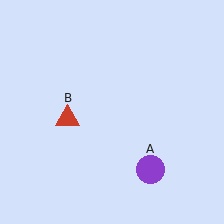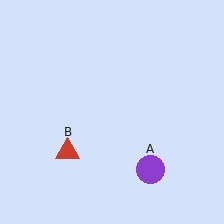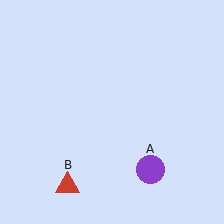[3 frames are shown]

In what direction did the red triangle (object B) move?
The red triangle (object B) moved down.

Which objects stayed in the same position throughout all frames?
Purple circle (object A) remained stationary.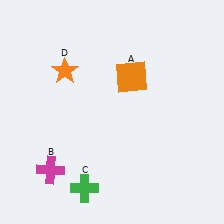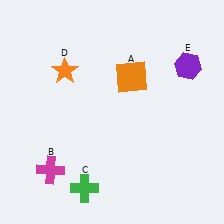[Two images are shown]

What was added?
A purple hexagon (E) was added in Image 2.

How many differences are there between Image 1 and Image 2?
There is 1 difference between the two images.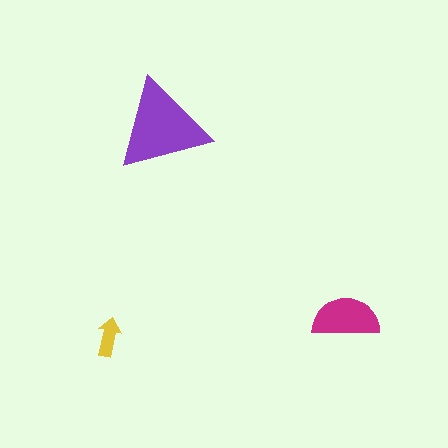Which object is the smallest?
The yellow arrow.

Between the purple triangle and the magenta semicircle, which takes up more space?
The purple triangle.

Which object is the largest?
The purple triangle.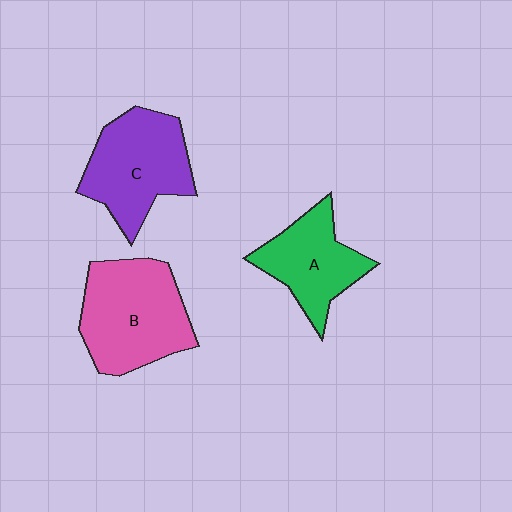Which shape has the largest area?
Shape B (pink).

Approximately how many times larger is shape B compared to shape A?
Approximately 1.4 times.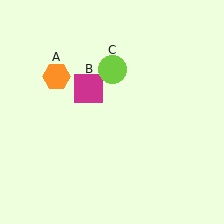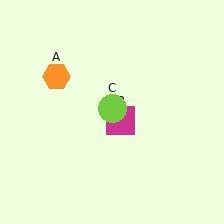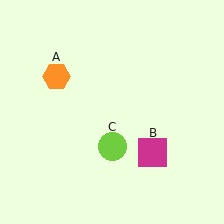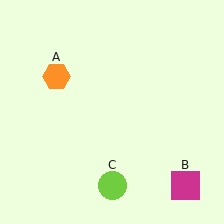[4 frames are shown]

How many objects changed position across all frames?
2 objects changed position: magenta square (object B), lime circle (object C).